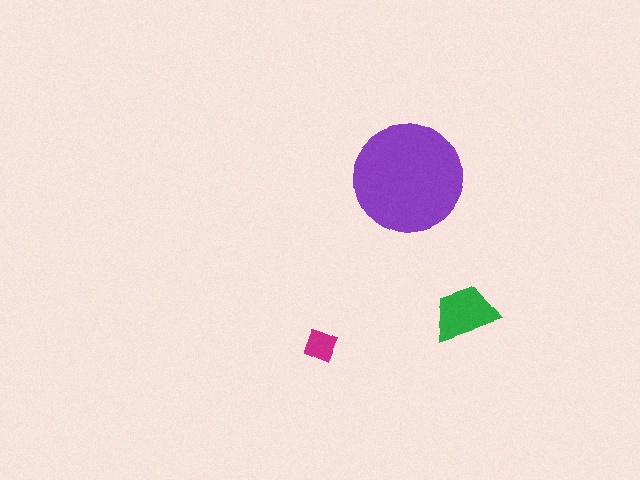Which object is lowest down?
The magenta square is bottommost.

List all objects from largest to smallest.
The purple circle, the green trapezoid, the magenta square.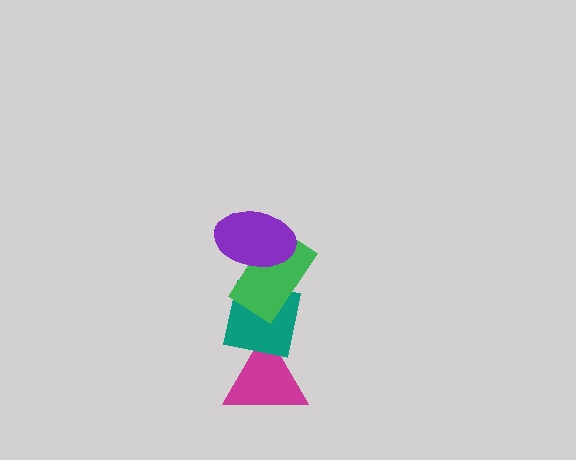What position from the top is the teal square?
The teal square is 3rd from the top.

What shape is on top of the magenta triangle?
The teal square is on top of the magenta triangle.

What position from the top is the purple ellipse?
The purple ellipse is 1st from the top.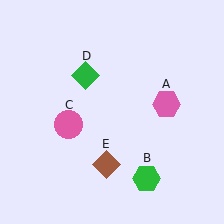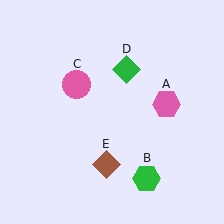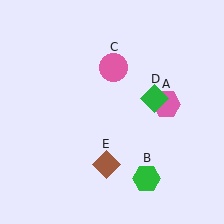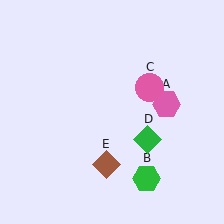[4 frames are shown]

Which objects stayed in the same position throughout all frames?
Pink hexagon (object A) and green hexagon (object B) and brown diamond (object E) remained stationary.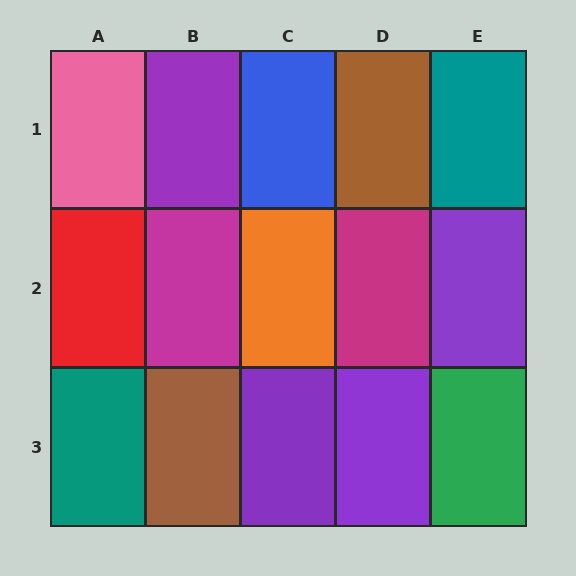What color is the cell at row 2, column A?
Red.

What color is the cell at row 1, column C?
Blue.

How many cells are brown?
2 cells are brown.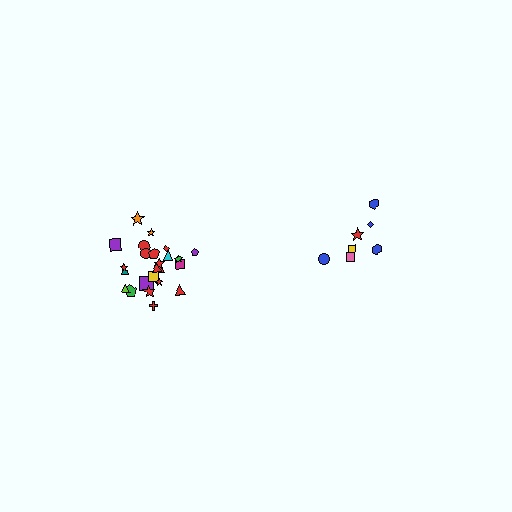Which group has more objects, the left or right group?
The left group.